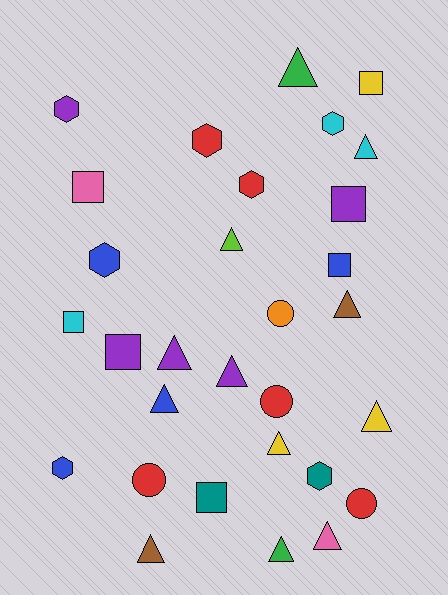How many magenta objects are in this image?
There are no magenta objects.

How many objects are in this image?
There are 30 objects.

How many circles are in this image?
There are 4 circles.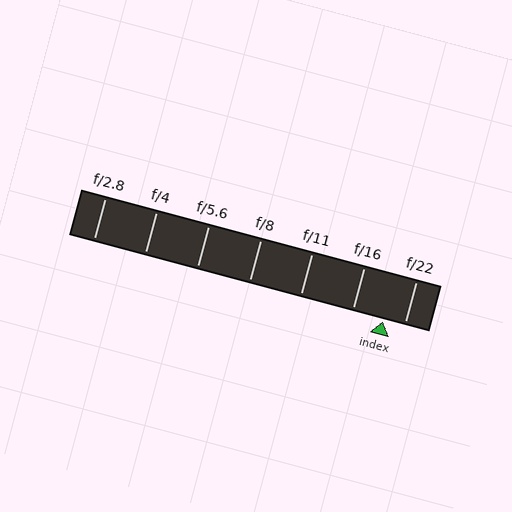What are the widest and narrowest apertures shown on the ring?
The widest aperture shown is f/2.8 and the narrowest is f/22.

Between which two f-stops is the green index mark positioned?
The index mark is between f/16 and f/22.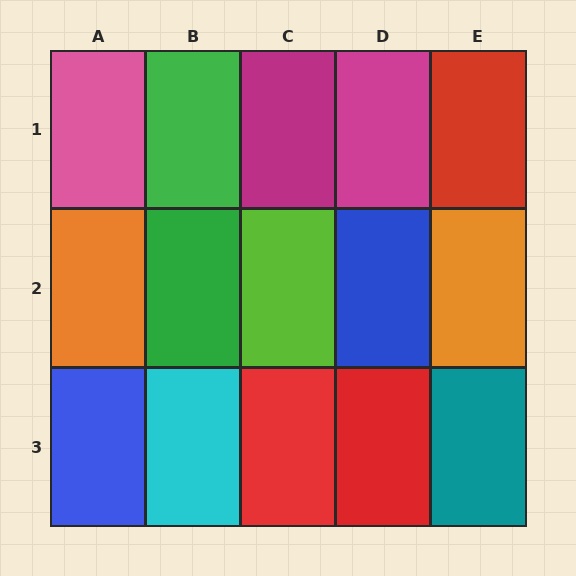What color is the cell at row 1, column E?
Red.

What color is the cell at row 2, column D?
Blue.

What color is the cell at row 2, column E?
Orange.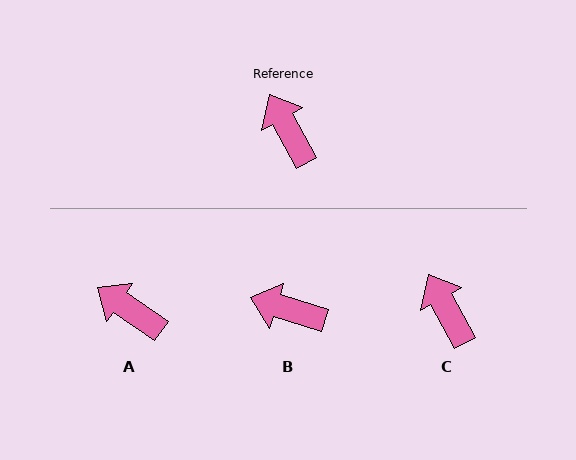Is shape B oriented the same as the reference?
No, it is off by about 44 degrees.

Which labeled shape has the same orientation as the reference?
C.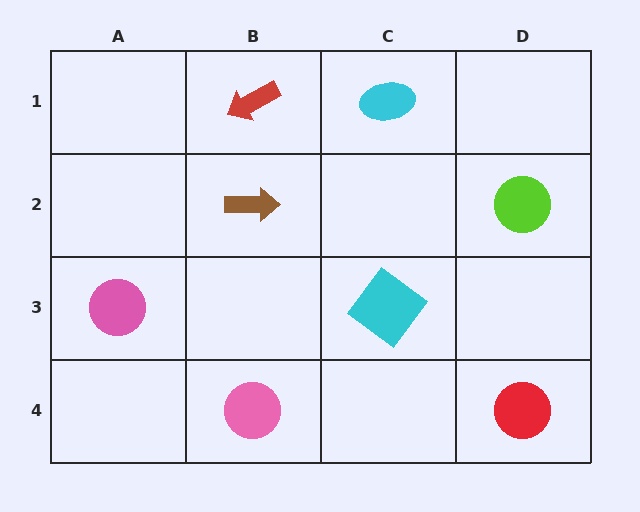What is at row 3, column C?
A cyan diamond.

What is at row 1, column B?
A red arrow.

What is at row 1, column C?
A cyan ellipse.